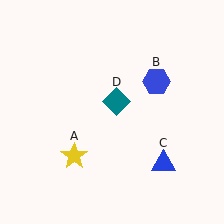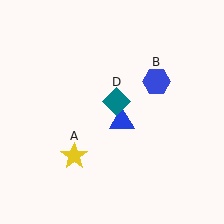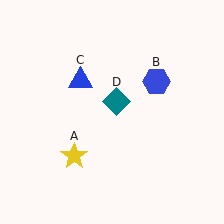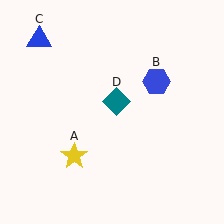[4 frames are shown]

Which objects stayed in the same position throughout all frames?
Yellow star (object A) and blue hexagon (object B) and teal diamond (object D) remained stationary.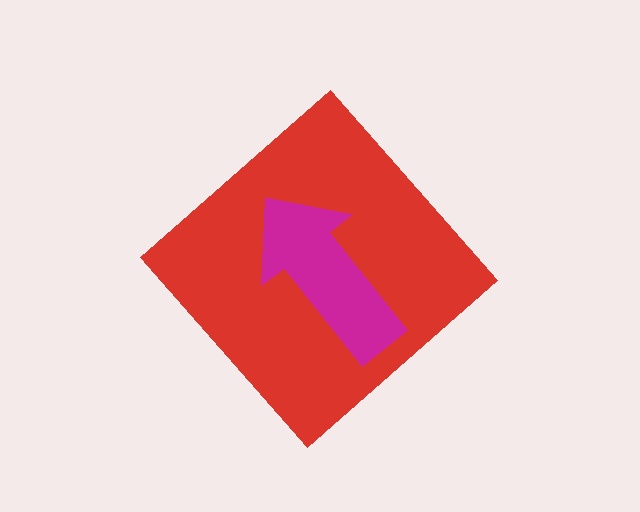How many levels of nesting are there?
2.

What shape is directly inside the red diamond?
The magenta arrow.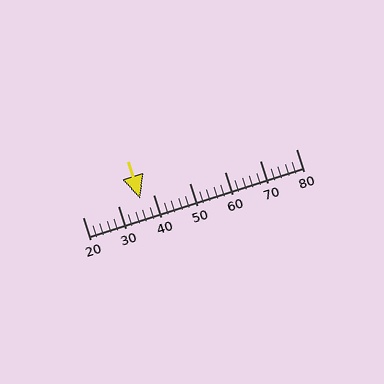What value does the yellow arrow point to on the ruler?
The yellow arrow points to approximately 36.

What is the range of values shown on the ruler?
The ruler shows values from 20 to 80.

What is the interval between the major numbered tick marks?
The major tick marks are spaced 10 units apart.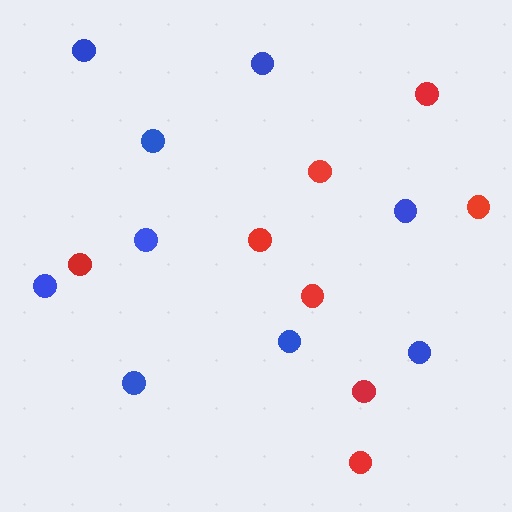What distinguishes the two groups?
There are 2 groups: one group of blue circles (9) and one group of red circles (8).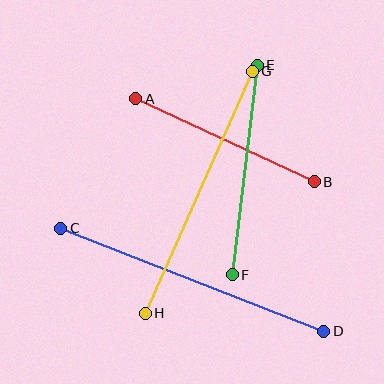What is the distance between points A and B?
The distance is approximately 197 pixels.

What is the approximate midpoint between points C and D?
The midpoint is at approximately (192, 280) pixels.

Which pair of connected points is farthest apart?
Points C and D are farthest apart.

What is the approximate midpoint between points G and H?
The midpoint is at approximately (199, 192) pixels.